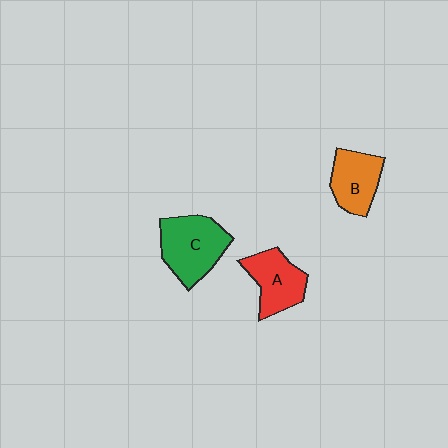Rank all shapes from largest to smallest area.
From largest to smallest: C (green), A (red), B (orange).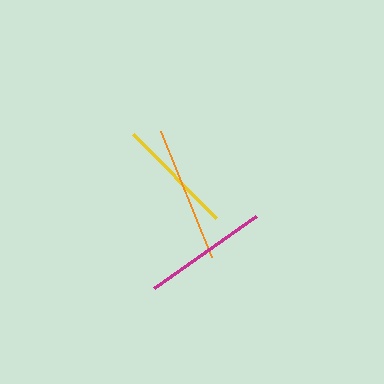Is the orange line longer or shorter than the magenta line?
The orange line is longer than the magenta line.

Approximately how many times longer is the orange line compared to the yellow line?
The orange line is approximately 1.1 times the length of the yellow line.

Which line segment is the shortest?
The yellow line is the shortest at approximately 118 pixels.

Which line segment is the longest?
The orange line is the longest at approximately 135 pixels.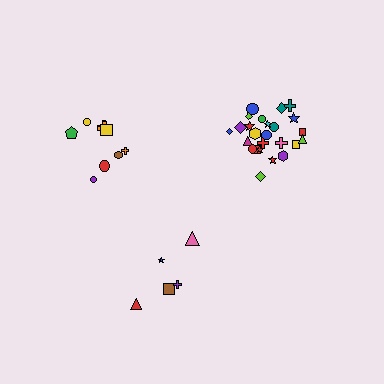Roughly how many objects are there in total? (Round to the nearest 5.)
Roughly 40 objects in total.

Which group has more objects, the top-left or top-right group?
The top-right group.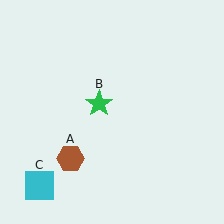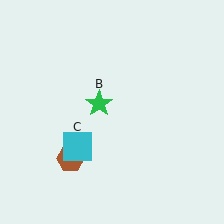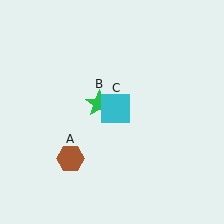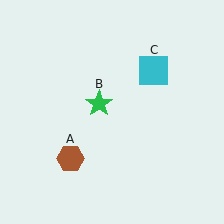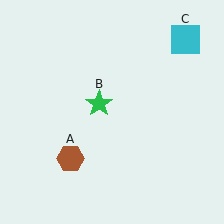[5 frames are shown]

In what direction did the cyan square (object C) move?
The cyan square (object C) moved up and to the right.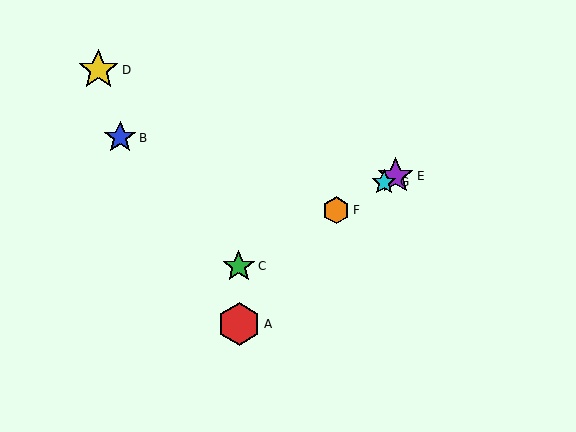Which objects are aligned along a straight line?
Objects C, E, F, G are aligned along a straight line.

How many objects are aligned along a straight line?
4 objects (C, E, F, G) are aligned along a straight line.